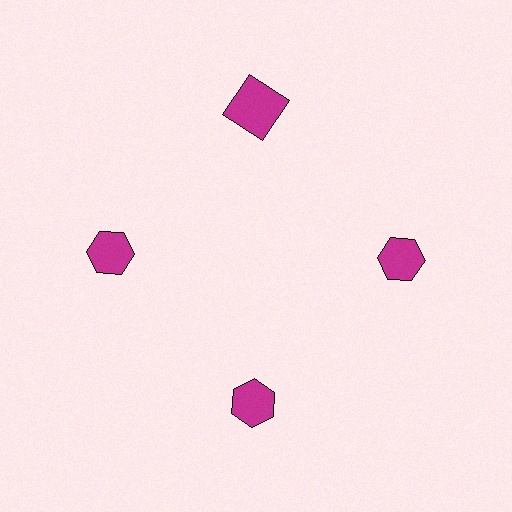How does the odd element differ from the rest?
It has a different shape: square instead of hexagon.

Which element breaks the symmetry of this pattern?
The magenta square at roughly the 12 o'clock position breaks the symmetry. All other shapes are magenta hexagons.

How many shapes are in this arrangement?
There are 4 shapes arranged in a ring pattern.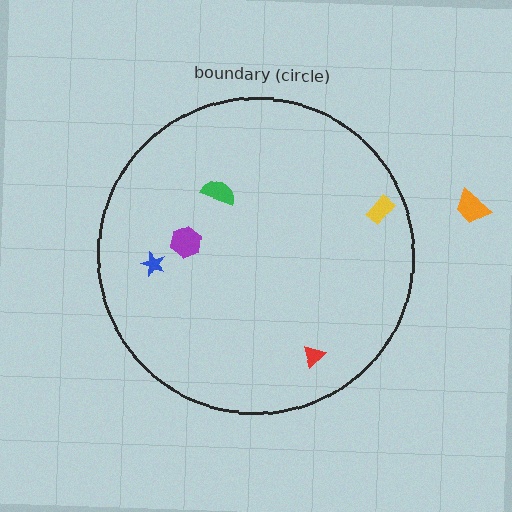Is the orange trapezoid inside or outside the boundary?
Outside.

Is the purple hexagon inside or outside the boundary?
Inside.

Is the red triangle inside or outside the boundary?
Inside.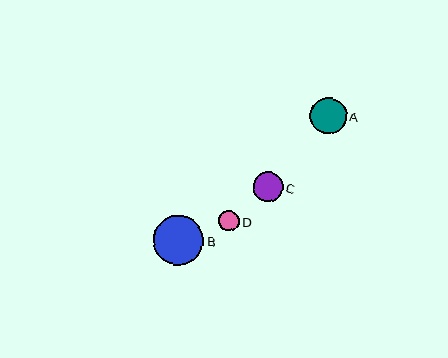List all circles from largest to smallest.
From largest to smallest: B, A, C, D.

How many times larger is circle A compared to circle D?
Circle A is approximately 1.8 times the size of circle D.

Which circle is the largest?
Circle B is the largest with a size of approximately 50 pixels.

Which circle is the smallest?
Circle D is the smallest with a size of approximately 20 pixels.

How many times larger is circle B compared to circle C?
Circle B is approximately 1.7 times the size of circle C.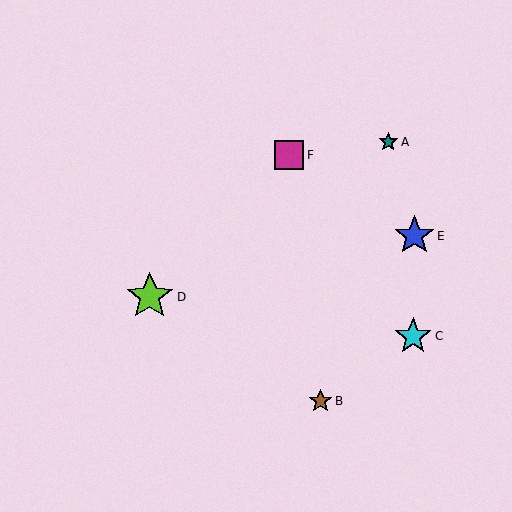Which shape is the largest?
The lime star (labeled D) is the largest.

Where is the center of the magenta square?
The center of the magenta square is at (289, 155).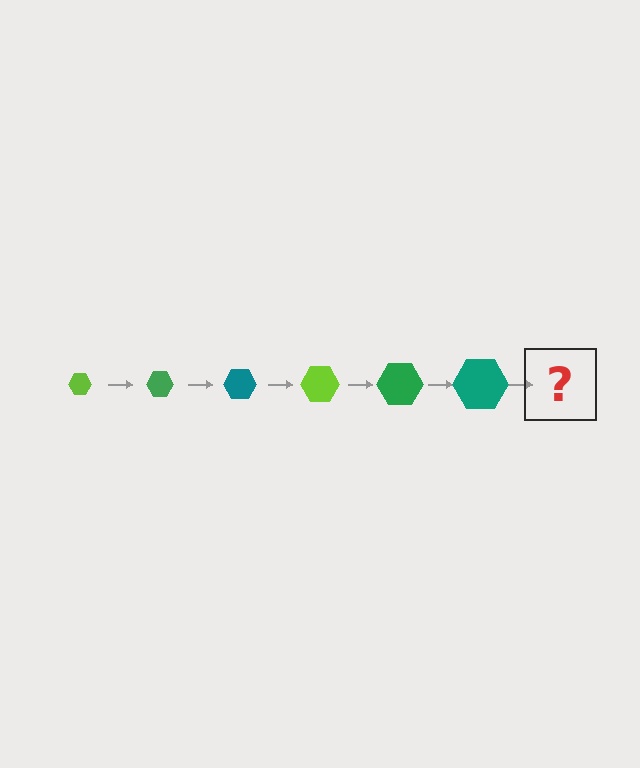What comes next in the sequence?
The next element should be a lime hexagon, larger than the previous one.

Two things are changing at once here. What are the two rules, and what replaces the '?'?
The two rules are that the hexagon grows larger each step and the color cycles through lime, green, and teal. The '?' should be a lime hexagon, larger than the previous one.